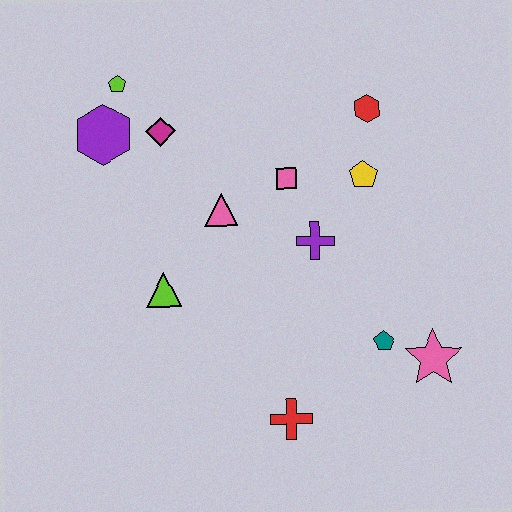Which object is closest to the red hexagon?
The yellow pentagon is closest to the red hexagon.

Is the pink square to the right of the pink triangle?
Yes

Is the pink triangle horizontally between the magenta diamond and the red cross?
Yes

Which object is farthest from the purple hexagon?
The pink star is farthest from the purple hexagon.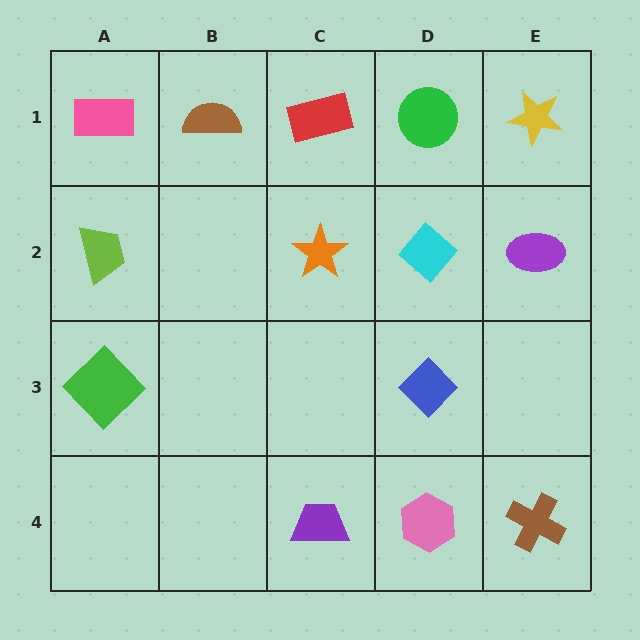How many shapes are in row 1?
5 shapes.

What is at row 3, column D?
A blue diamond.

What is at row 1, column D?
A green circle.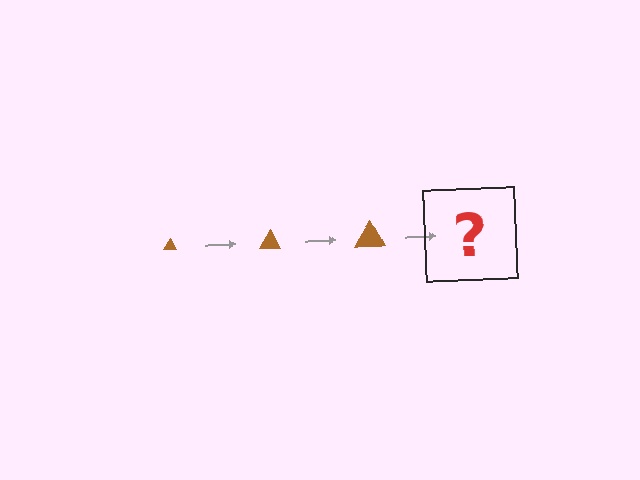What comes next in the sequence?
The next element should be a brown triangle, larger than the previous one.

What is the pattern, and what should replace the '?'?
The pattern is that the triangle gets progressively larger each step. The '?' should be a brown triangle, larger than the previous one.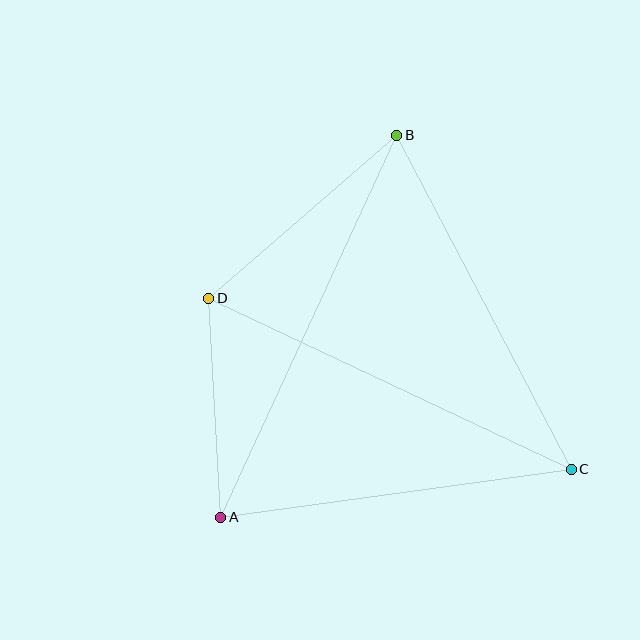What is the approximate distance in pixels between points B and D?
The distance between B and D is approximately 249 pixels.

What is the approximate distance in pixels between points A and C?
The distance between A and C is approximately 354 pixels.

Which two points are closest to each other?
Points A and D are closest to each other.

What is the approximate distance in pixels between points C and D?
The distance between C and D is approximately 401 pixels.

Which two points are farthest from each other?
Points A and B are farthest from each other.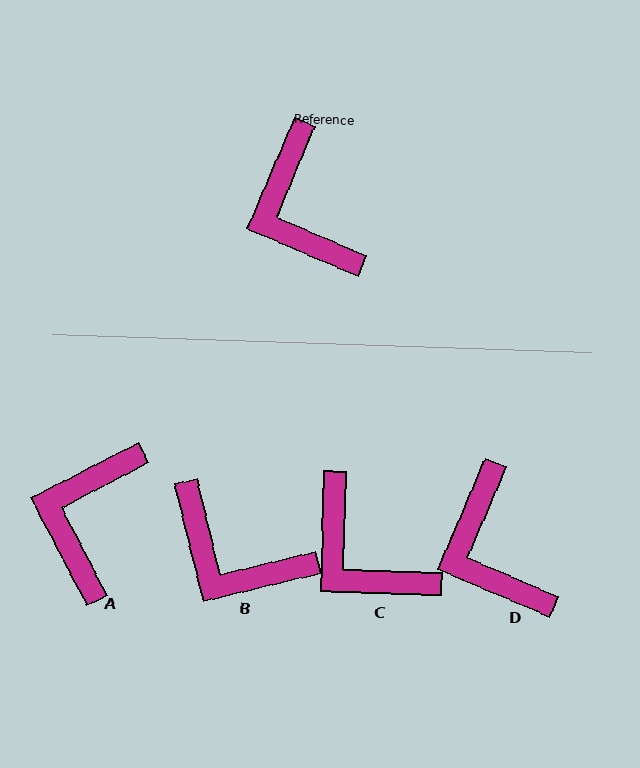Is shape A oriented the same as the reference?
No, it is off by about 39 degrees.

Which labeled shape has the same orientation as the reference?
D.